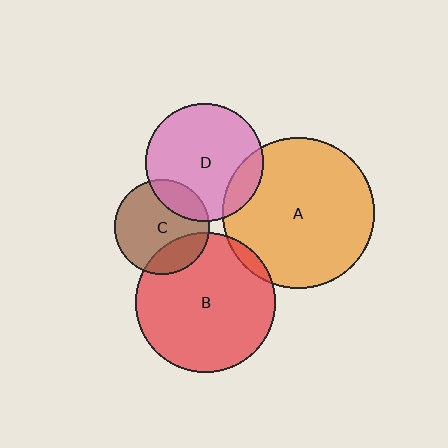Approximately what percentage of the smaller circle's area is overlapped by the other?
Approximately 5%.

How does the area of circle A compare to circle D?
Approximately 1.7 times.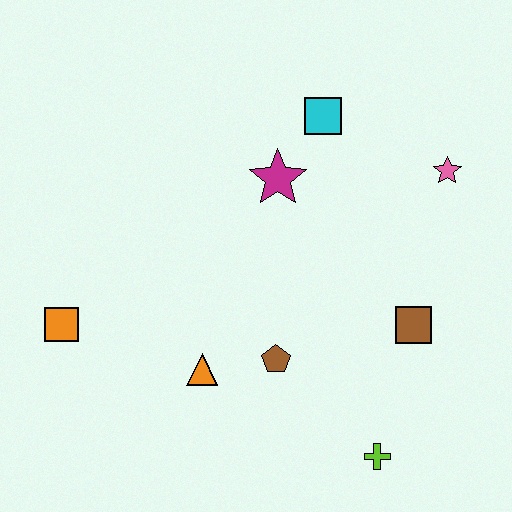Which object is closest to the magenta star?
The cyan square is closest to the magenta star.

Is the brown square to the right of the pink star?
No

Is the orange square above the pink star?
No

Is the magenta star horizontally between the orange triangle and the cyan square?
Yes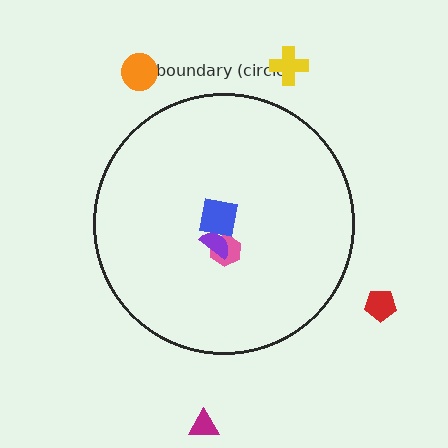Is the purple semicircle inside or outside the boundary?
Inside.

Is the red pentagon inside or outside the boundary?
Outside.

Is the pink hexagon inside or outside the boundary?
Inside.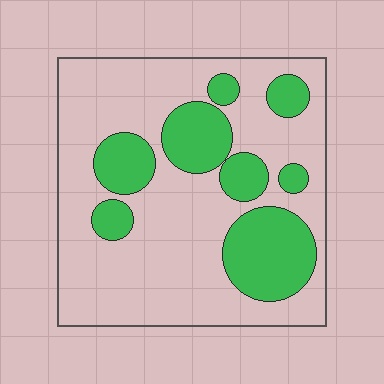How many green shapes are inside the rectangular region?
8.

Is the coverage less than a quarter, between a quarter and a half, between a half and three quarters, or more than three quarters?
Between a quarter and a half.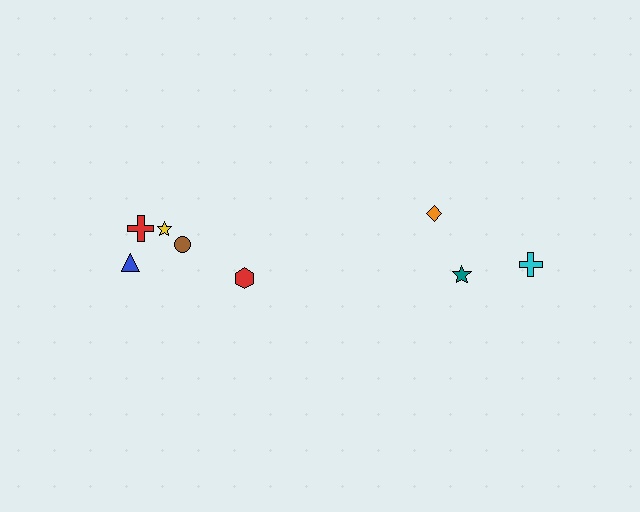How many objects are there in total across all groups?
There are 8 objects.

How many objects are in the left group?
There are 5 objects.